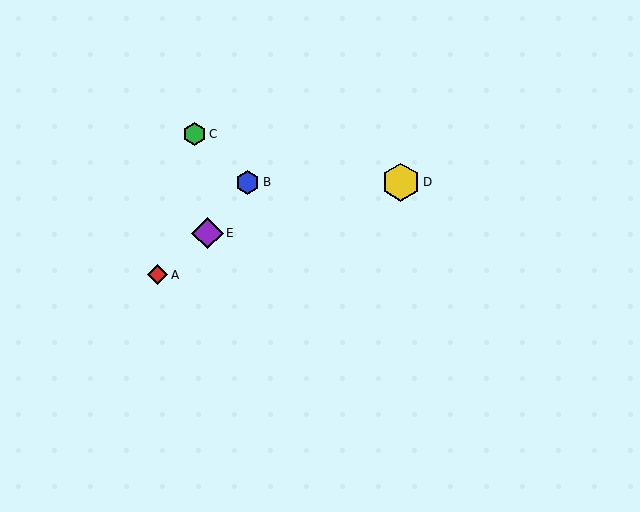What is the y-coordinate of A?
Object A is at y≈275.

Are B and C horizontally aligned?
No, B is at y≈182 and C is at y≈134.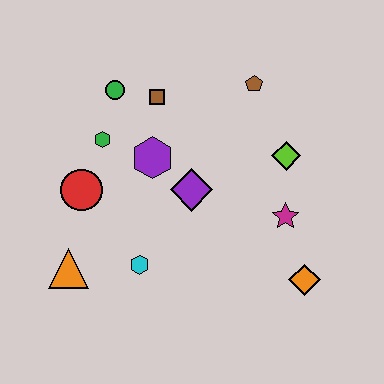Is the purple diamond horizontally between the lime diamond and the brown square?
Yes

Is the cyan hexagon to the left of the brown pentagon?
Yes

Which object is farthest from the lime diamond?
The orange triangle is farthest from the lime diamond.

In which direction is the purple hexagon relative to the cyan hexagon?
The purple hexagon is above the cyan hexagon.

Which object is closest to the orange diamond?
The magenta star is closest to the orange diamond.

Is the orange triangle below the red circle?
Yes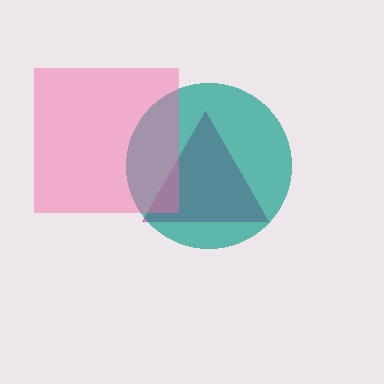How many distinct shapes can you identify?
There are 3 distinct shapes: a magenta triangle, a teal circle, a pink square.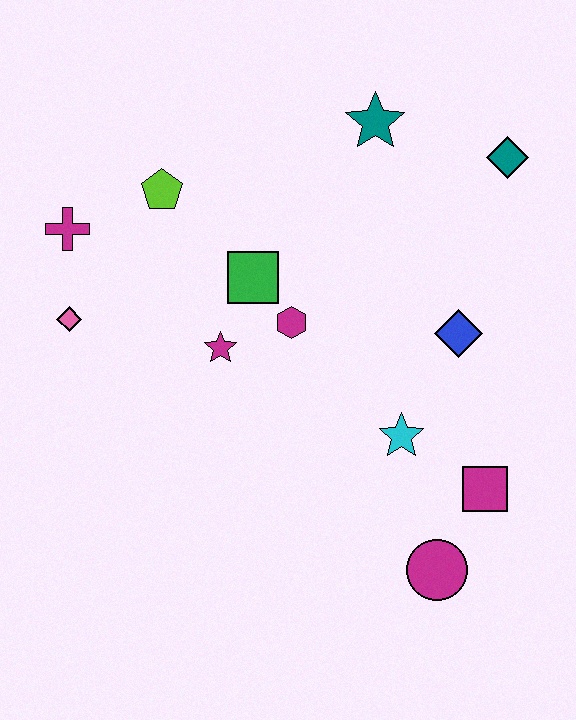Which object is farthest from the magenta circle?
The magenta cross is farthest from the magenta circle.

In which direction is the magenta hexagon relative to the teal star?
The magenta hexagon is below the teal star.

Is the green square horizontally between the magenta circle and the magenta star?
Yes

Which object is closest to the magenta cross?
The pink diamond is closest to the magenta cross.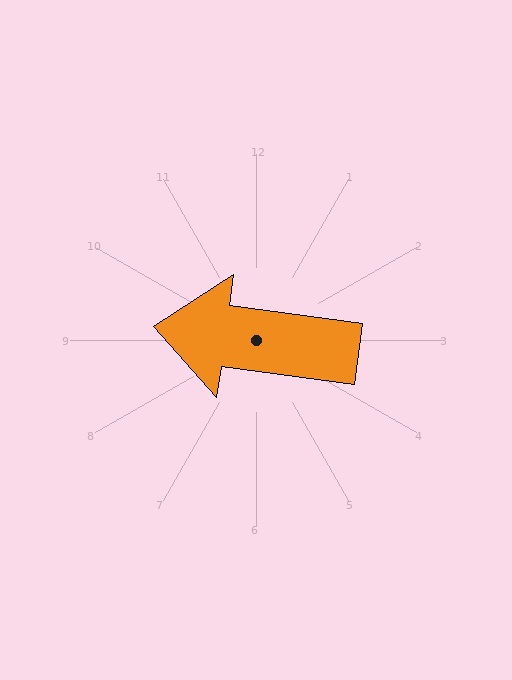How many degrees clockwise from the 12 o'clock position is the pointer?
Approximately 278 degrees.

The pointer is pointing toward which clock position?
Roughly 9 o'clock.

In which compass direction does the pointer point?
West.